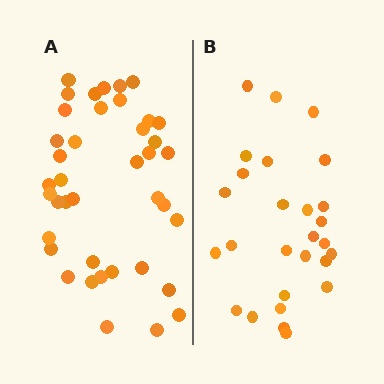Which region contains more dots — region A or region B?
Region A (the left region) has more dots.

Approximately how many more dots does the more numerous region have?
Region A has approximately 15 more dots than region B.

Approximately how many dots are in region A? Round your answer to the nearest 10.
About 40 dots.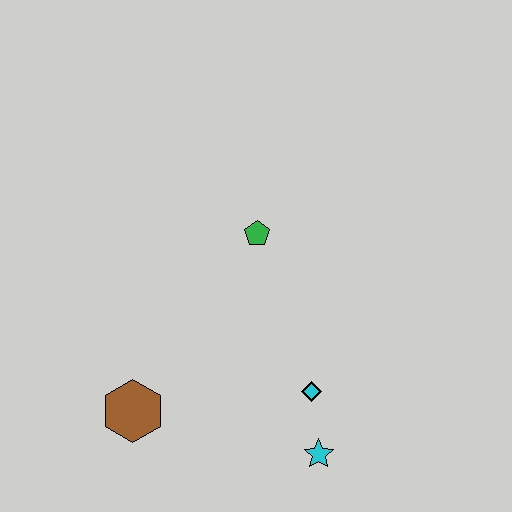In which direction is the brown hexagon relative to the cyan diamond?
The brown hexagon is to the left of the cyan diamond.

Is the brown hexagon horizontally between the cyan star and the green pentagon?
No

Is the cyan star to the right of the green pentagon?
Yes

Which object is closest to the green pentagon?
The cyan diamond is closest to the green pentagon.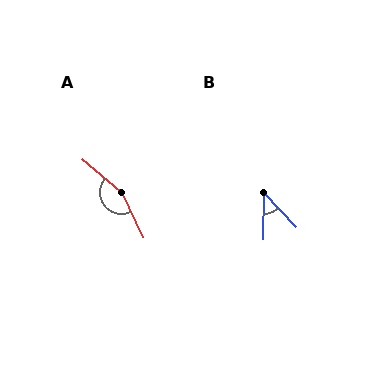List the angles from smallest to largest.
B (44°), A (156°).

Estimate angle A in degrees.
Approximately 156 degrees.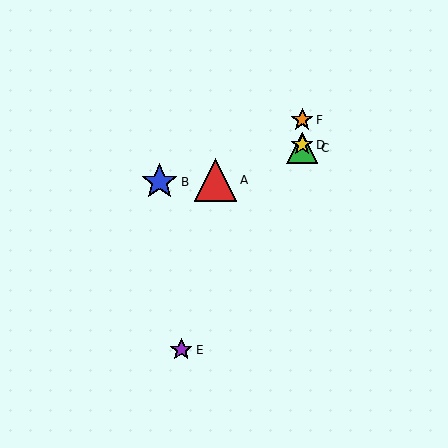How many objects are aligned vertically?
3 objects (C, D, F) are aligned vertically.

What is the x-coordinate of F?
Object F is at x≈302.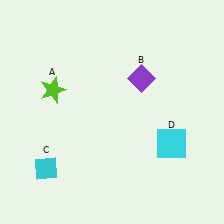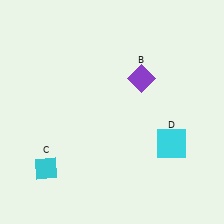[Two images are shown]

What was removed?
The lime star (A) was removed in Image 2.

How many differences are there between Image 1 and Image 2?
There is 1 difference between the two images.